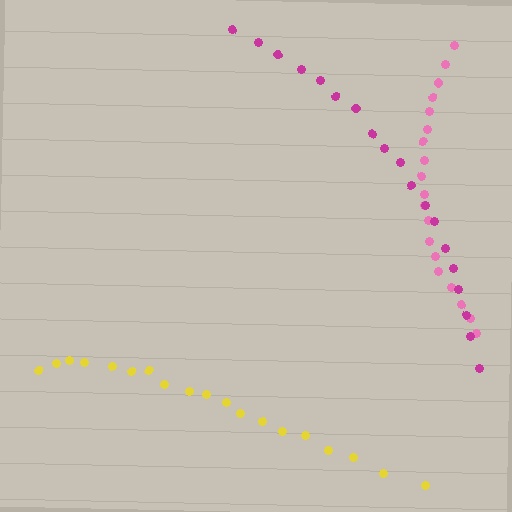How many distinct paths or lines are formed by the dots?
There are 3 distinct paths.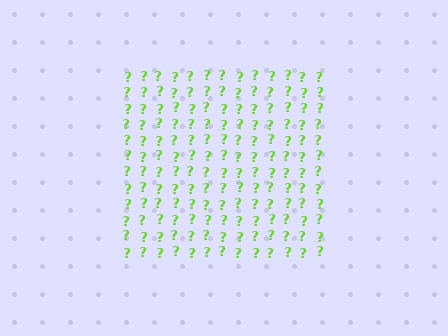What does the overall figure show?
The overall figure shows a square.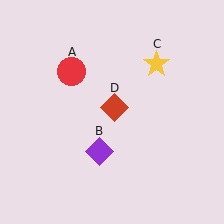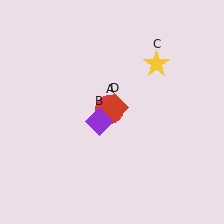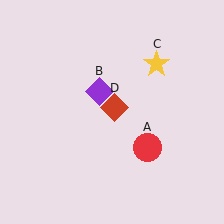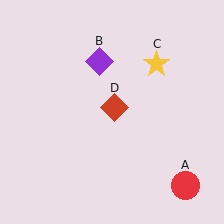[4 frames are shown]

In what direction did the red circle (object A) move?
The red circle (object A) moved down and to the right.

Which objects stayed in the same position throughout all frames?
Yellow star (object C) and red diamond (object D) remained stationary.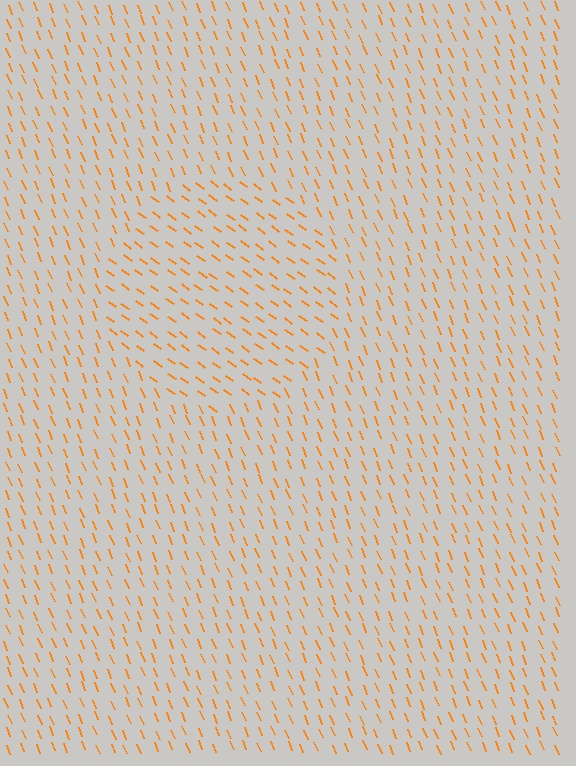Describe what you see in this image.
The image is filled with small orange line segments. A circle region in the image has lines oriented differently from the surrounding lines, creating a visible texture boundary.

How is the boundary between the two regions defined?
The boundary is defined purely by a change in line orientation (approximately 32 degrees difference). All lines are the same color and thickness.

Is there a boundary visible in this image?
Yes, there is a texture boundary formed by a change in line orientation.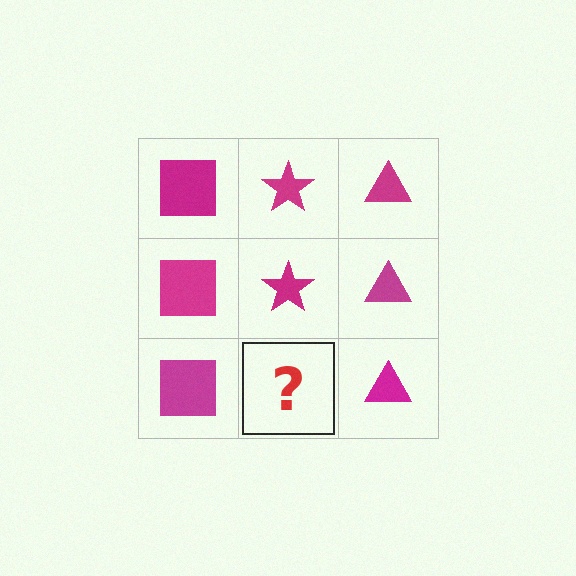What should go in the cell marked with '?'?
The missing cell should contain a magenta star.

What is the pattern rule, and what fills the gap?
The rule is that each column has a consistent shape. The gap should be filled with a magenta star.